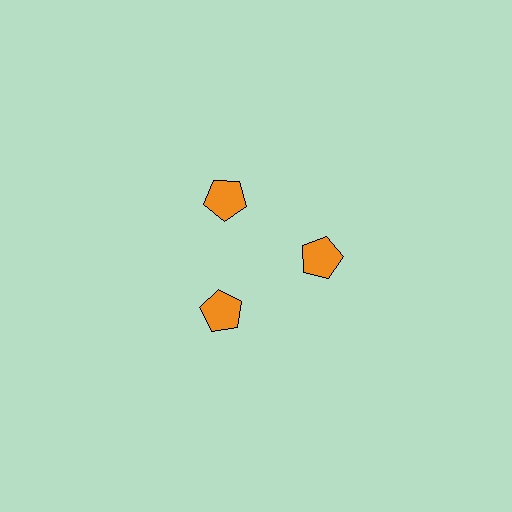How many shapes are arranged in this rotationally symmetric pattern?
There are 3 shapes, arranged in 3 groups of 1.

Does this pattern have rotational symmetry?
Yes, this pattern has 3-fold rotational symmetry. It looks the same after rotating 120 degrees around the center.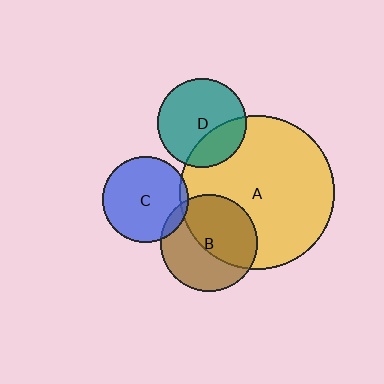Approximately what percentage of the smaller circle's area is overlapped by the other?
Approximately 30%.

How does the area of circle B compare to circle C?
Approximately 1.3 times.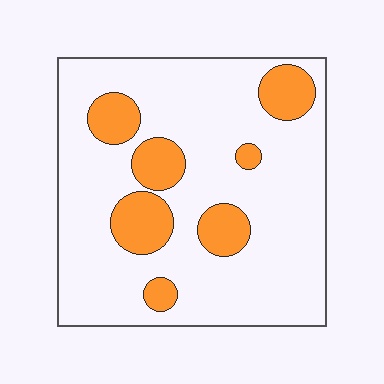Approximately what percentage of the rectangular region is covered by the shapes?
Approximately 20%.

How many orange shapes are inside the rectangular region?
7.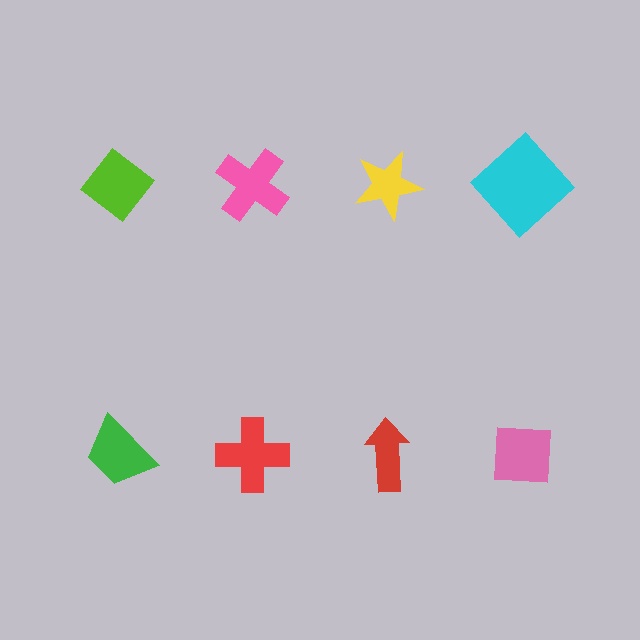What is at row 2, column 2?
A red cross.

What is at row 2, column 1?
A green trapezoid.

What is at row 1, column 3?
A yellow star.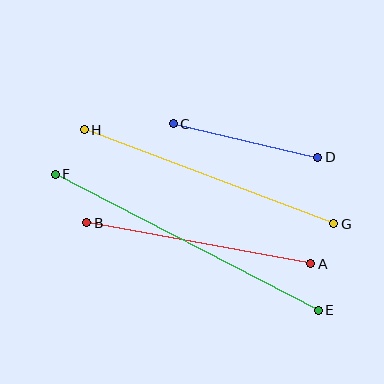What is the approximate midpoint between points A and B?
The midpoint is at approximately (199, 243) pixels.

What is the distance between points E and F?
The distance is approximately 296 pixels.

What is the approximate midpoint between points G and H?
The midpoint is at approximately (209, 177) pixels.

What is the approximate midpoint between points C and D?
The midpoint is at approximately (246, 141) pixels.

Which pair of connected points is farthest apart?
Points E and F are farthest apart.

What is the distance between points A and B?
The distance is approximately 228 pixels.